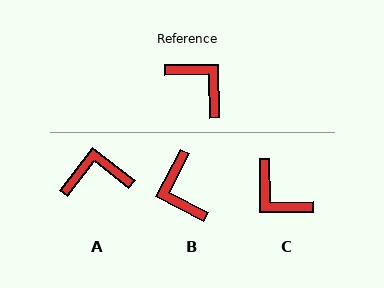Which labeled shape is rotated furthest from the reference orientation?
C, about 179 degrees away.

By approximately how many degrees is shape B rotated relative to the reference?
Approximately 151 degrees counter-clockwise.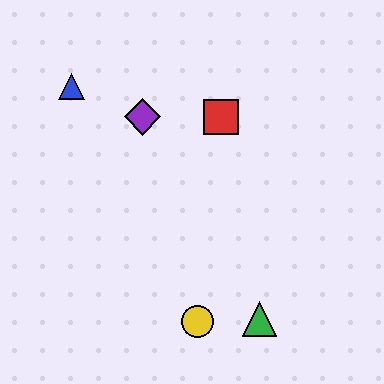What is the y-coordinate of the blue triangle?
The blue triangle is at y≈87.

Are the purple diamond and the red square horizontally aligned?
Yes, both are at y≈117.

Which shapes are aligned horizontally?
The red square, the purple diamond are aligned horizontally.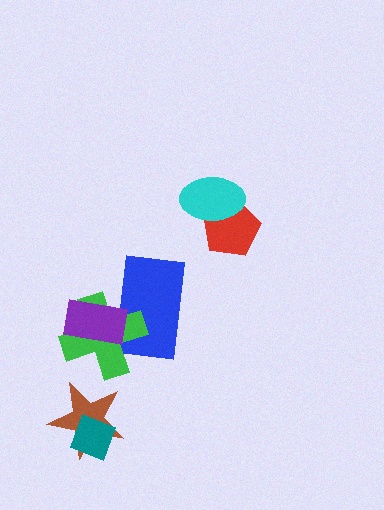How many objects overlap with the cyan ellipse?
1 object overlaps with the cyan ellipse.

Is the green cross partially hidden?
Yes, it is partially covered by another shape.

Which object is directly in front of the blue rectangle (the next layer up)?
The green cross is directly in front of the blue rectangle.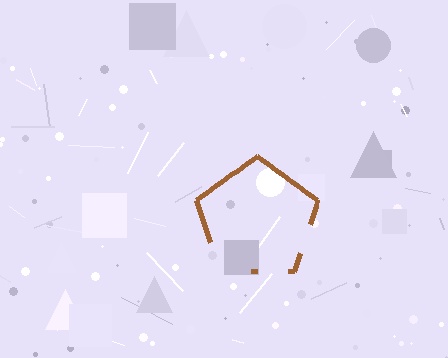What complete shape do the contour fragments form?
The contour fragments form a pentagon.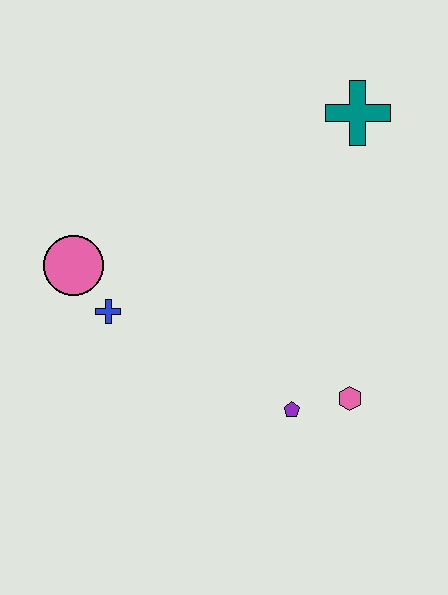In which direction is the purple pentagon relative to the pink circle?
The purple pentagon is to the right of the pink circle.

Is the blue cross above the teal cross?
No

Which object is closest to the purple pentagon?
The pink hexagon is closest to the purple pentagon.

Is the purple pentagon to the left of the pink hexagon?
Yes